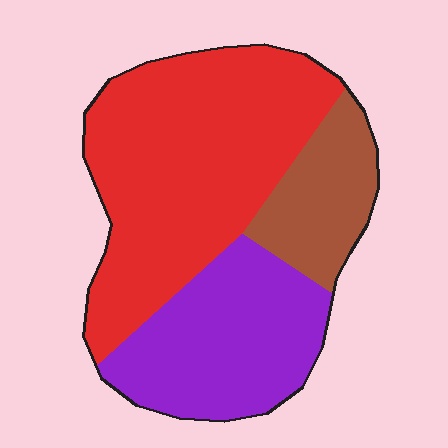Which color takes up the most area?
Red, at roughly 55%.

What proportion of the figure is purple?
Purple covers around 30% of the figure.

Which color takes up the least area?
Brown, at roughly 15%.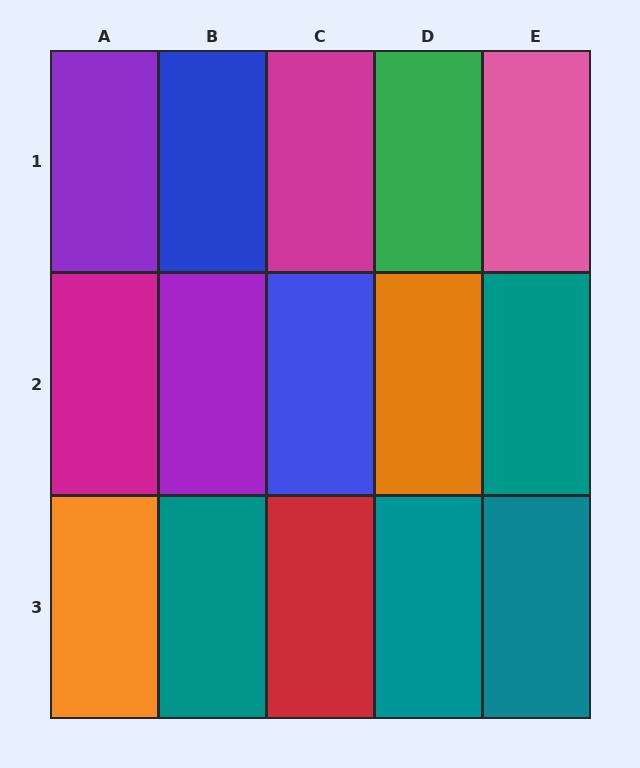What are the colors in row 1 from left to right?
Purple, blue, magenta, green, pink.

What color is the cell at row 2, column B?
Purple.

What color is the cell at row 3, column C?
Red.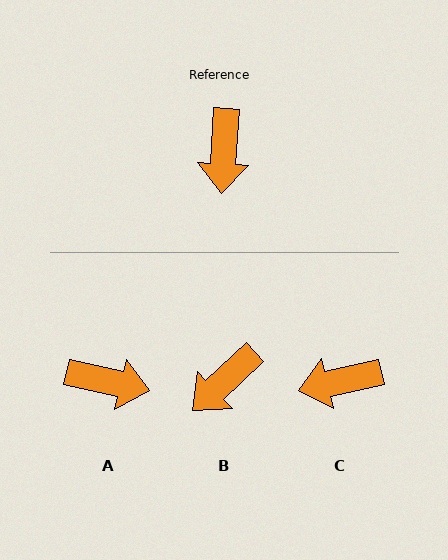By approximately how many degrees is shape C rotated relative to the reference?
Approximately 74 degrees clockwise.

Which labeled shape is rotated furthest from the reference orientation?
A, about 81 degrees away.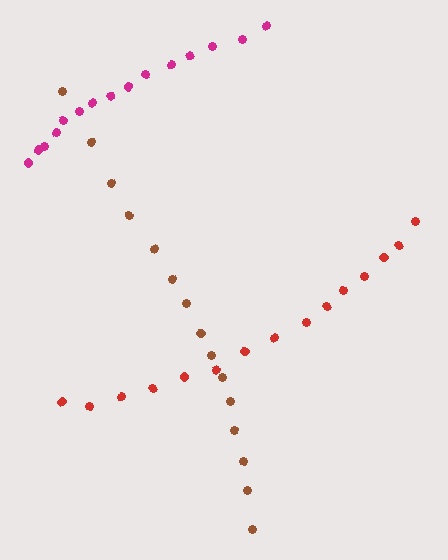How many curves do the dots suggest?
There are 3 distinct paths.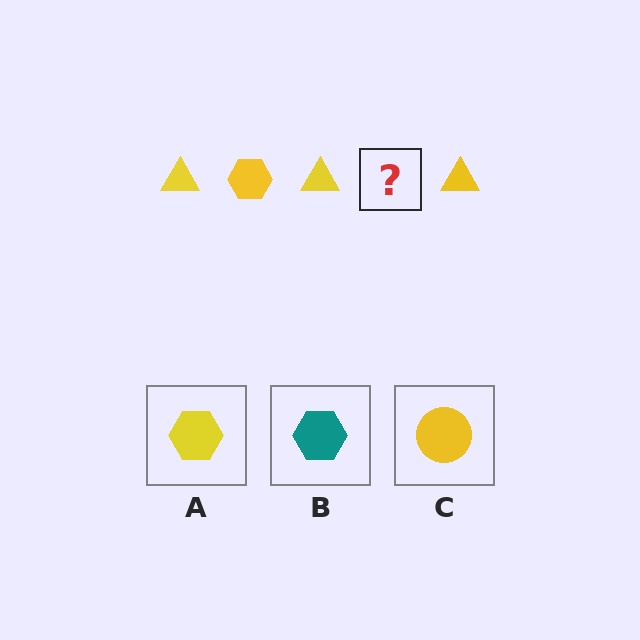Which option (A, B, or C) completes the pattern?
A.